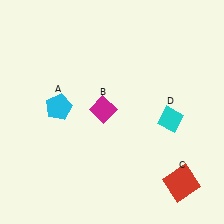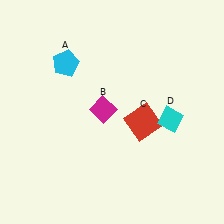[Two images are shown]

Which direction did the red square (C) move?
The red square (C) moved up.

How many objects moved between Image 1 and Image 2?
2 objects moved between the two images.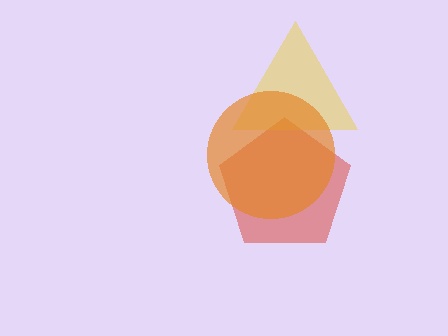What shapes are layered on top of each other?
The layered shapes are: a red pentagon, a yellow triangle, an orange circle.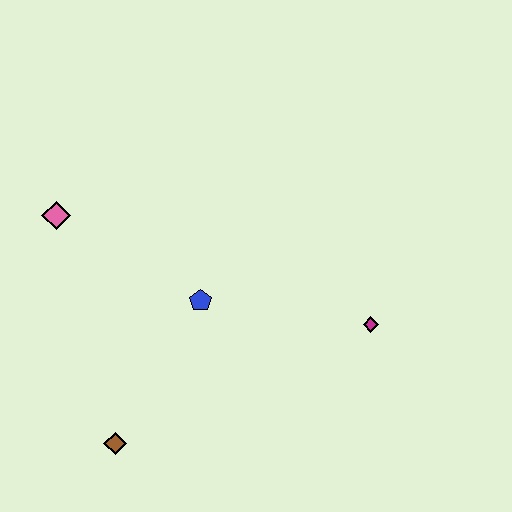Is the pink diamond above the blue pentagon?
Yes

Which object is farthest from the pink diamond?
The magenta diamond is farthest from the pink diamond.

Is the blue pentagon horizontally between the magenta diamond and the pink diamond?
Yes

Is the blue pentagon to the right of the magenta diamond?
No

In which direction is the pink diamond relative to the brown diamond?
The pink diamond is above the brown diamond.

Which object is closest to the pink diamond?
The blue pentagon is closest to the pink diamond.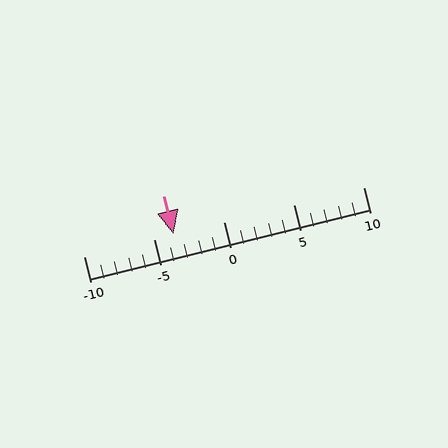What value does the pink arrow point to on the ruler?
The pink arrow points to approximately -4.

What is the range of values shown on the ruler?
The ruler shows values from -10 to 10.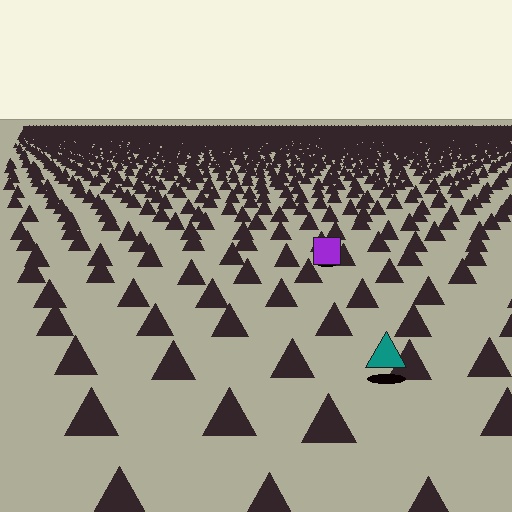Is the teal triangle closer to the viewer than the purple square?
Yes. The teal triangle is closer — you can tell from the texture gradient: the ground texture is coarser near it.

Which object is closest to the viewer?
The teal triangle is closest. The texture marks near it are larger and more spread out.